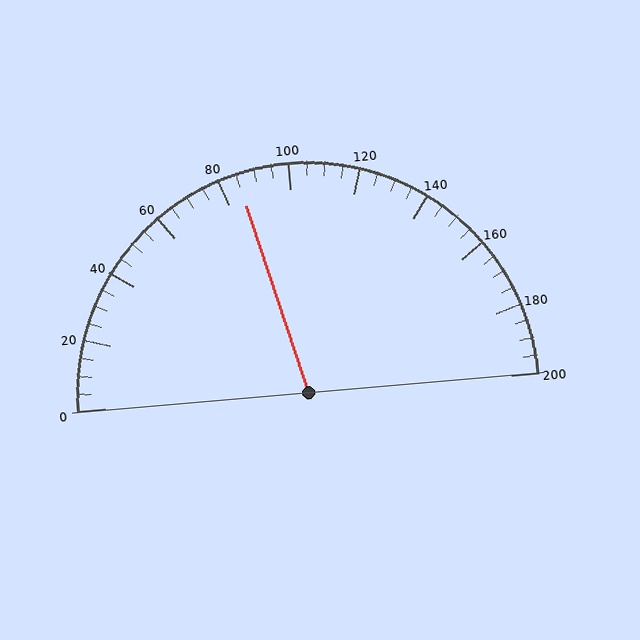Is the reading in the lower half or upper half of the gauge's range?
The reading is in the lower half of the range (0 to 200).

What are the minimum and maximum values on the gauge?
The gauge ranges from 0 to 200.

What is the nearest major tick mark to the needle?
The nearest major tick mark is 80.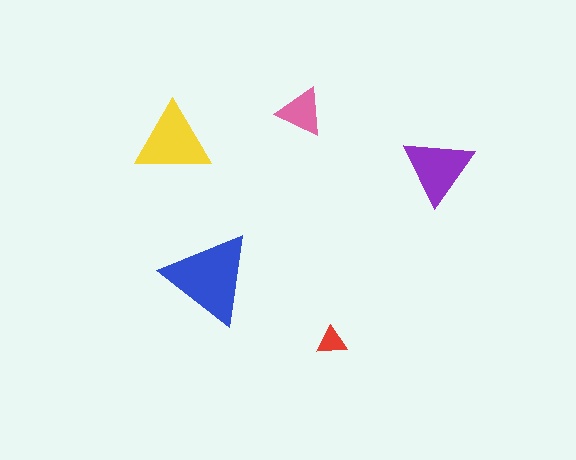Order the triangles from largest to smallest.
the blue one, the yellow one, the purple one, the pink one, the red one.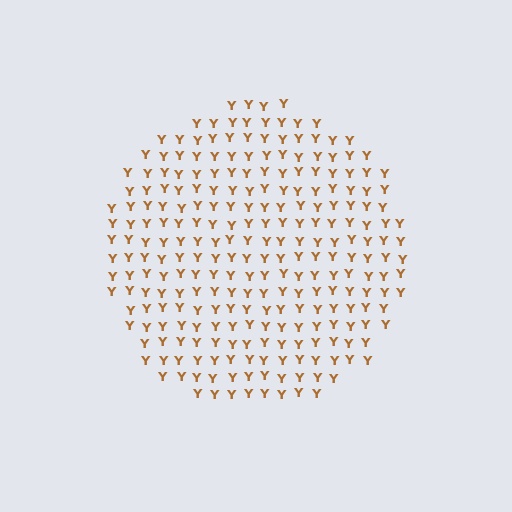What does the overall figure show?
The overall figure shows a circle.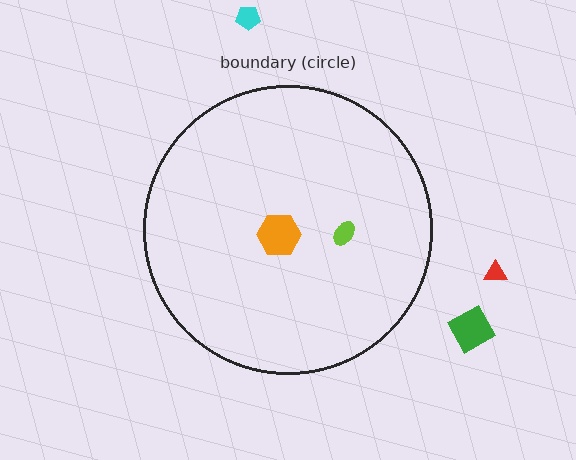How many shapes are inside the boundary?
2 inside, 3 outside.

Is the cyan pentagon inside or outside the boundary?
Outside.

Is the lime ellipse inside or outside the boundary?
Inside.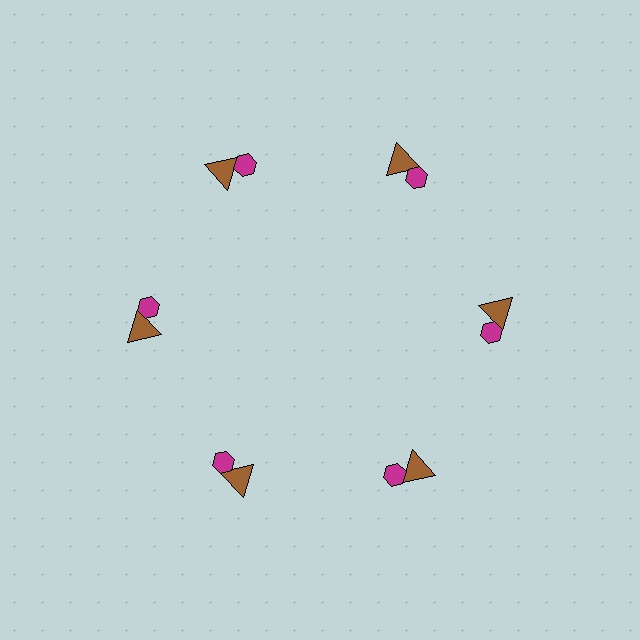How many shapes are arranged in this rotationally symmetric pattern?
There are 12 shapes, arranged in 6 groups of 2.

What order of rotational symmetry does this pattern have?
This pattern has 6-fold rotational symmetry.